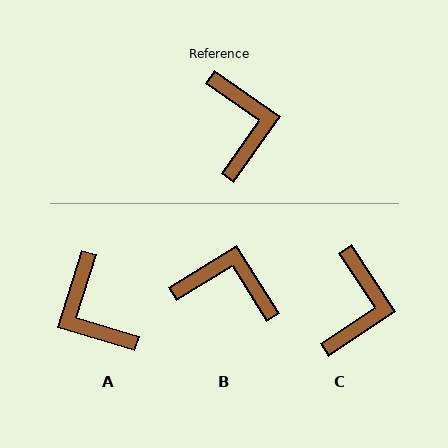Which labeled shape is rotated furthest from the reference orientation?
A, about 162 degrees away.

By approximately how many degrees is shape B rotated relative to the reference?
Approximately 67 degrees counter-clockwise.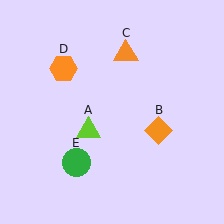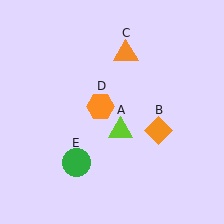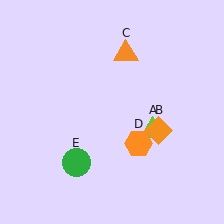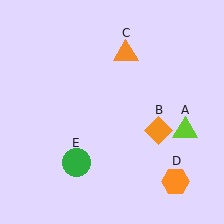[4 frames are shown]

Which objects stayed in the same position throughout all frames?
Orange diamond (object B) and orange triangle (object C) and green circle (object E) remained stationary.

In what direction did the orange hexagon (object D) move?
The orange hexagon (object D) moved down and to the right.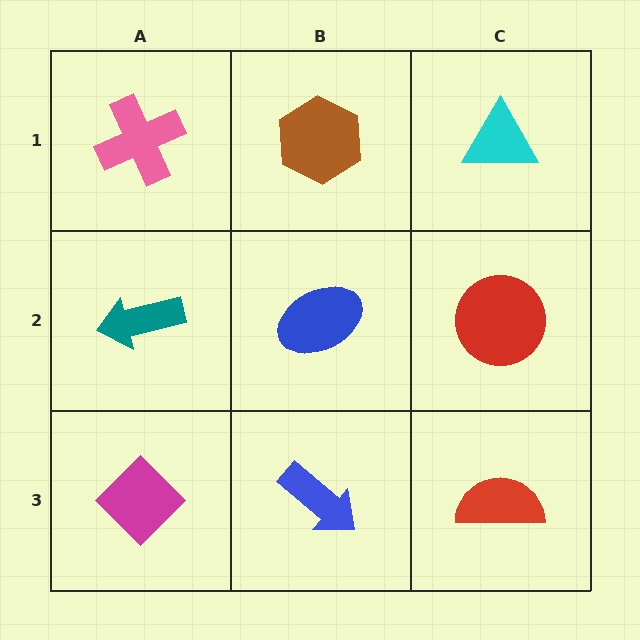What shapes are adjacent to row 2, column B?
A brown hexagon (row 1, column B), a blue arrow (row 3, column B), a teal arrow (row 2, column A), a red circle (row 2, column C).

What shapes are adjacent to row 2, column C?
A cyan triangle (row 1, column C), a red semicircle (row 3, column C), a blue ellipse (row 2, column B).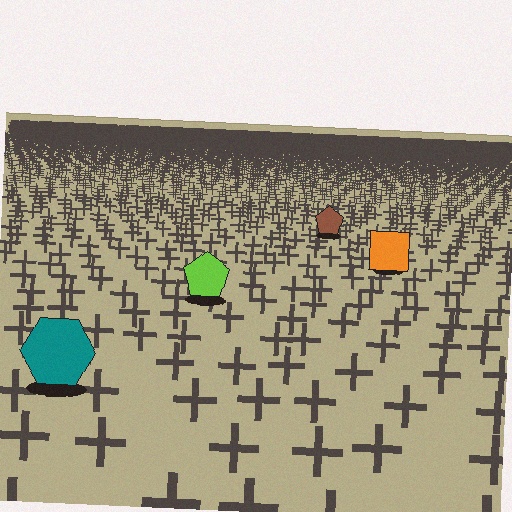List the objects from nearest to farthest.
From nearest to farthest: the teal hexagon, the lime pentagon, the orange square, the brown pentagon.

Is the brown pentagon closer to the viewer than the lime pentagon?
No. The lime pentagon is closer — you can tell from the texture gradient: the ground texture is coarser near it.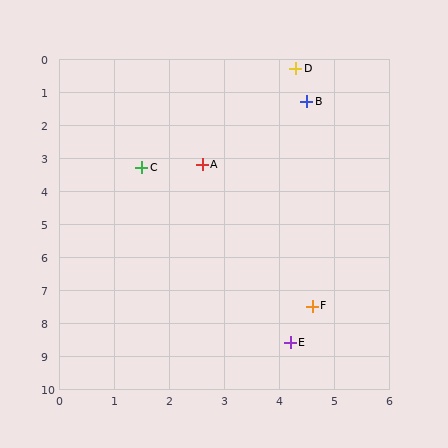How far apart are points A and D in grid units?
Points A and D are about 3.4 grid units apart.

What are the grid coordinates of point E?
Point E is at approximately (4.2, 8.6).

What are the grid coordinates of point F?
Point F is at approximately (4.6, 7.5).